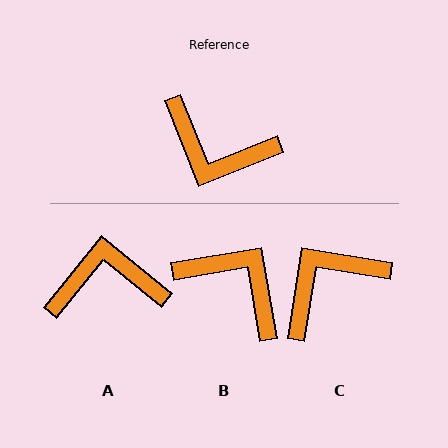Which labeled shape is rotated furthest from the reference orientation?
B, about 168 degrees away.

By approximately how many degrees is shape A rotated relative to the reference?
Approximately 151 degrees clockwise.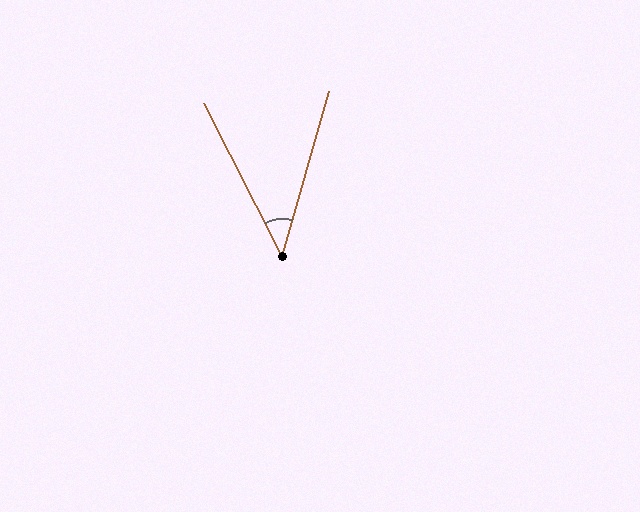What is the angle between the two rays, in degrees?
Approximately 43 degrees.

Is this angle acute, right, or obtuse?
It is acute.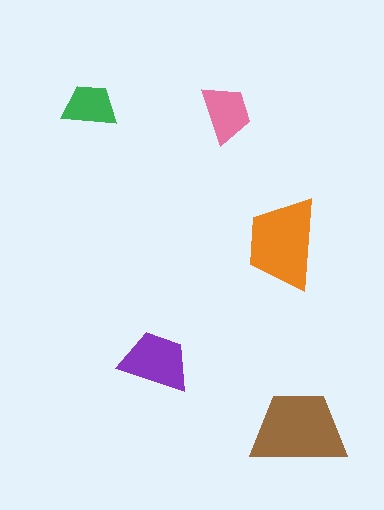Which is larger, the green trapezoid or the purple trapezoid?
The purple one.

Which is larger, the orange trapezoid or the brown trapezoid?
The brown one.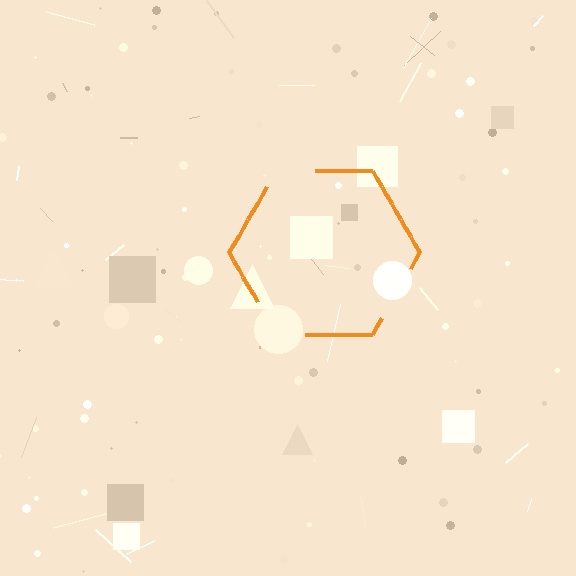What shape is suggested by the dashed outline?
The dashed outline suggests a hexagon.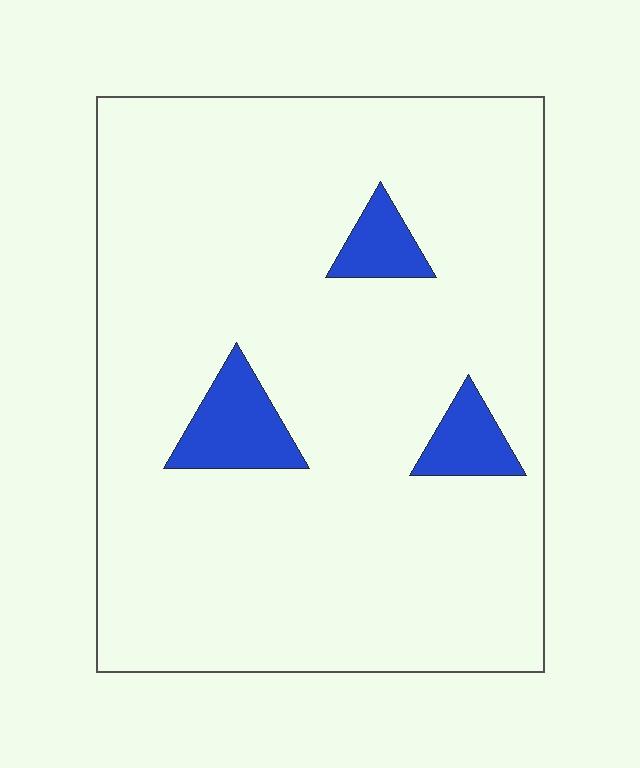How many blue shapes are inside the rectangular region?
3.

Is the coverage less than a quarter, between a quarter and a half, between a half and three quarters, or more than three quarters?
Less than a quarter.